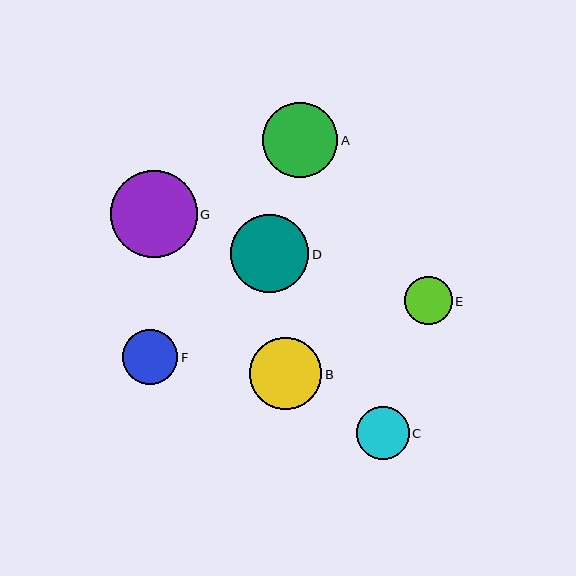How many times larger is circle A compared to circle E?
Circle A is approximately 1.6 times the size of circle E.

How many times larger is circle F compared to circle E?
Circle F is approximately 1.1 times the size of circle E.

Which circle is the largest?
Circle G is the largest with a size of approximately 87 pixels.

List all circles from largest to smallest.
From largest to smallest: G, D, A, B, F, C, E.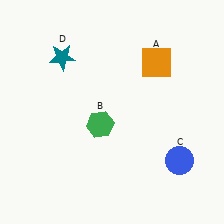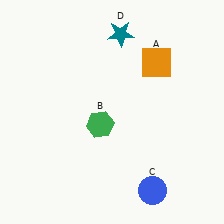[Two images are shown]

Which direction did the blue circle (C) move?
The blue circle (C) moved down.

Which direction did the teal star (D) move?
The teal star (D) moved right.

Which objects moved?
The objects that moved are: the blue circle (C), the teal star (D).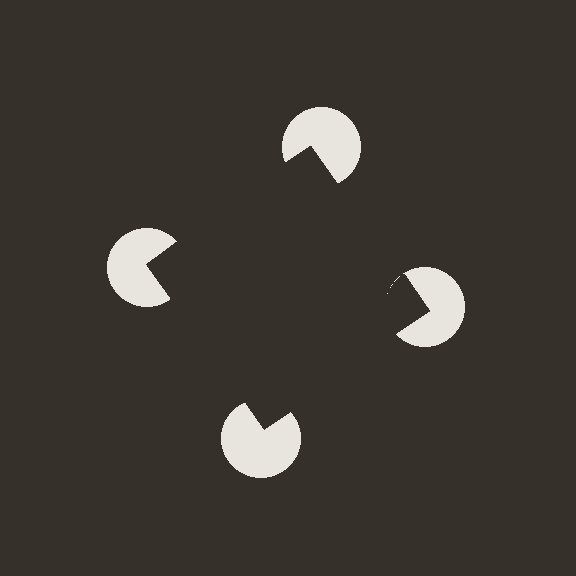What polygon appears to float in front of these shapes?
An illusory square — its edges are inferred from the aligned wedge cuts in the pac-man discs, not physically drawn.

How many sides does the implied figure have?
4 sides.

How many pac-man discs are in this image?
There are 4 — one at each vertex of the illusory square.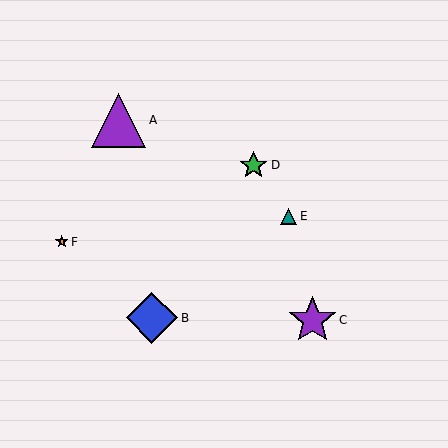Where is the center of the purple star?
The center of the purple star is at (312, 320).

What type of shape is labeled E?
Shape E is a teal triangle.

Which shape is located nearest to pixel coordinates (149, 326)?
The blue diamond (labeled B) at (152, 318) is nearest to that location.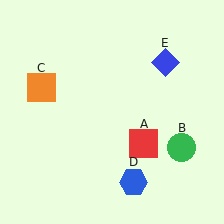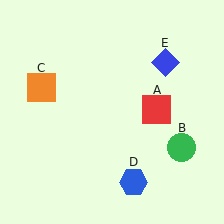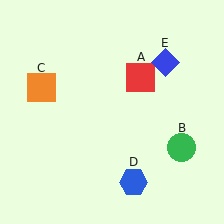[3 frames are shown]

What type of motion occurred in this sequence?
The red square (object A) rotated counterclockwise around the center of the scene.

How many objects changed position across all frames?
1 object changed position: red square (object A).